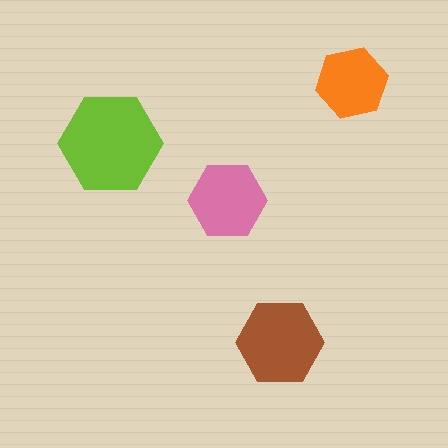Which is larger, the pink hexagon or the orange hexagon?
The pink one.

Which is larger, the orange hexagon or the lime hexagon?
The lime one.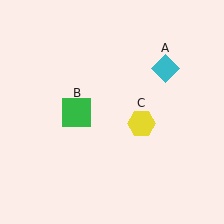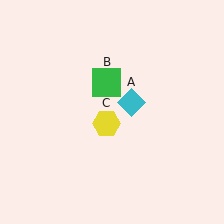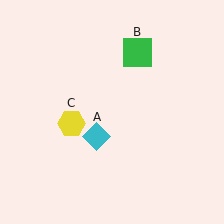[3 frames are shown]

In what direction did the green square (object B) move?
The green square (object B) moved up and to the right.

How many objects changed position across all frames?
3 objects changed position: cyan diamond (object A), green square (object B), yellow hexagon (object C).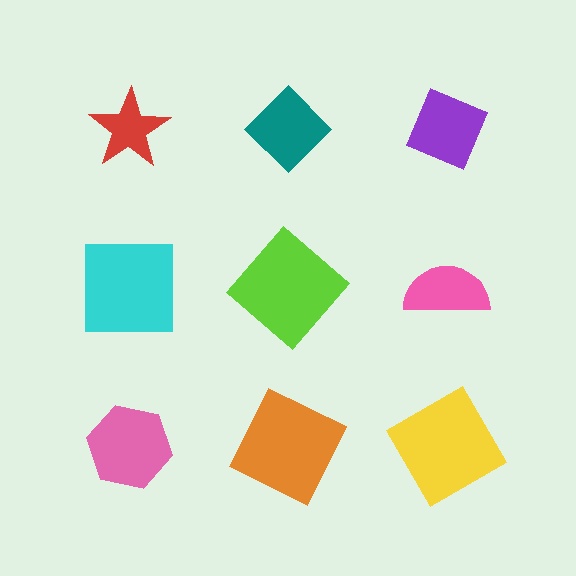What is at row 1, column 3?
A purple diamond.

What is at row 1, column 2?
A teal diamond.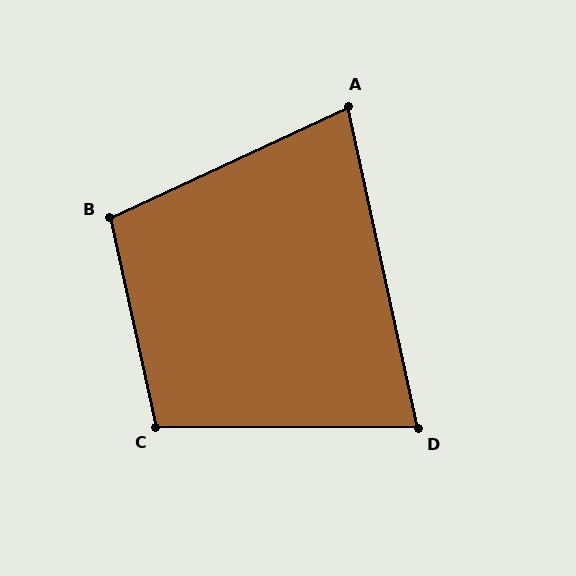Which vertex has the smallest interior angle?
A, at approximately 77 degrees.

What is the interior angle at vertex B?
Approximately 103 degrees (obtuse).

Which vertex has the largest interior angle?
C, at approximately 103 degrees.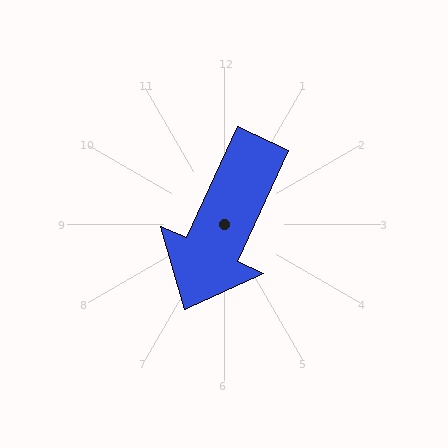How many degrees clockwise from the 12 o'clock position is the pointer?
Approximately 204 degrees.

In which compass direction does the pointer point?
Southwest.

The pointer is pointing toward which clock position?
Roughly 7 o'clock.